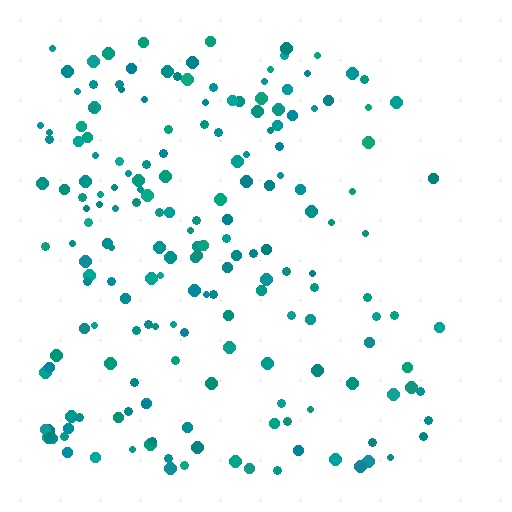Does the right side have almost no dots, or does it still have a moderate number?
Still a moderate number, just noticeably fewer than the left.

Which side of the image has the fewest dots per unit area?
The right.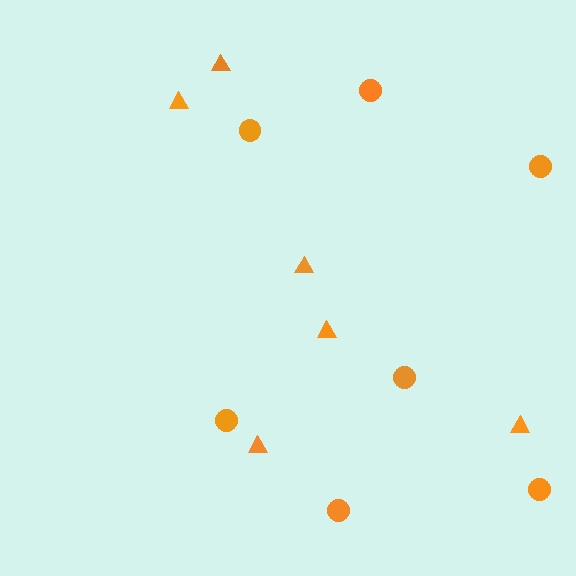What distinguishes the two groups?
There are 2 groups: one group of triangles (6) and one group of circles (7).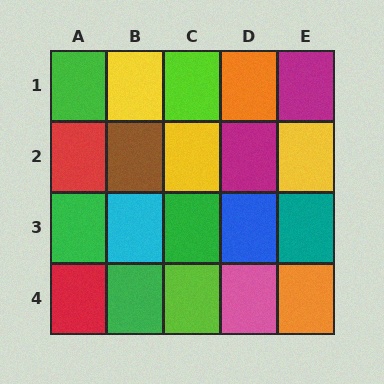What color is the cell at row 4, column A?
Red.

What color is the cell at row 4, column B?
Green.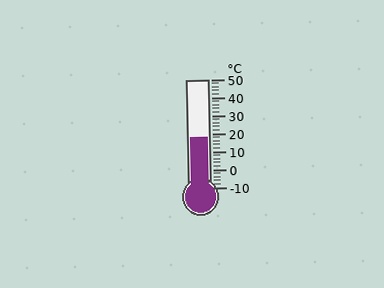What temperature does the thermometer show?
The thermometer shows approximately 18°C.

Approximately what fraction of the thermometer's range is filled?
The thermometer is filled to approximately 45% of its range.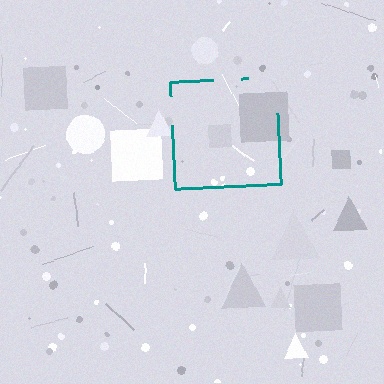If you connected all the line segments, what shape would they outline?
They would outline a square.